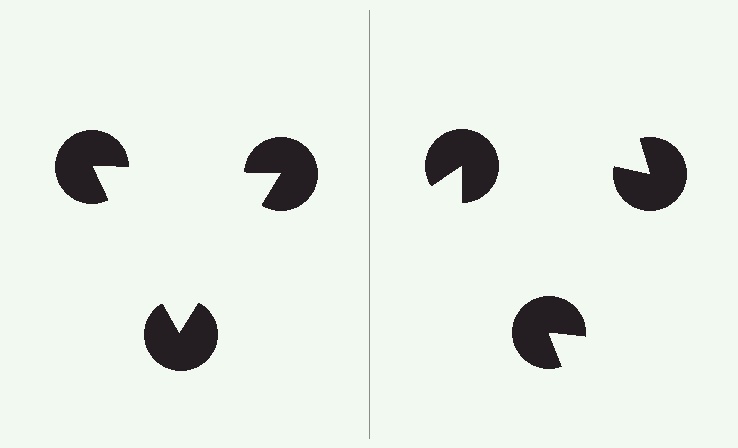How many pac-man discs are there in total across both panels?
6 — 3 on each side.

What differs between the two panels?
The pac-man discs are positioned identically on both sides; only the wedge orientations differ. On the left they align to a triangle; on the right they are misaligned.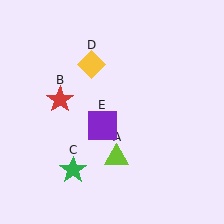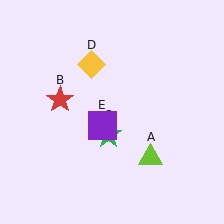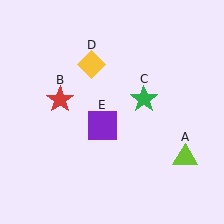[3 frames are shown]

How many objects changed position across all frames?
2 objects changed position: lime triangle (object A), green star (object C).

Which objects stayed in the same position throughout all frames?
Red star (object B) and yellow diamond (object D) and purple square (object E) remained stationary.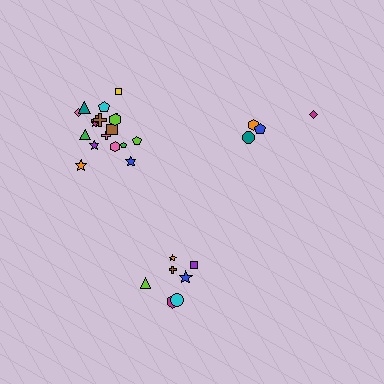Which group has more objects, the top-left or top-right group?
The top-left group.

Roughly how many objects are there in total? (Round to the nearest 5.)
Roughly 30 objects in total.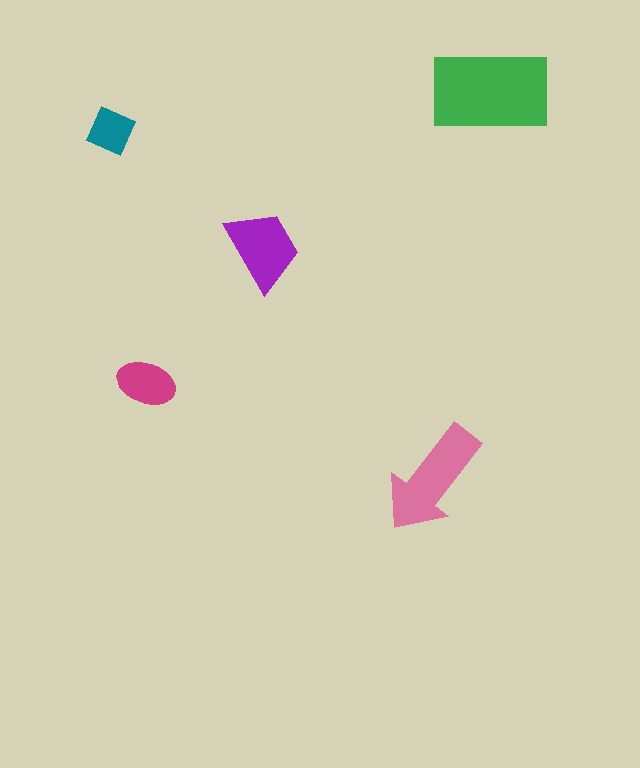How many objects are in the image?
There are 5 objects in the image.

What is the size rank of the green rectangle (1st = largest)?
1st.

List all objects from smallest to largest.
The teal square, the magenta ellipse, the purple trapezoid, the pink arrow, the green rectangle.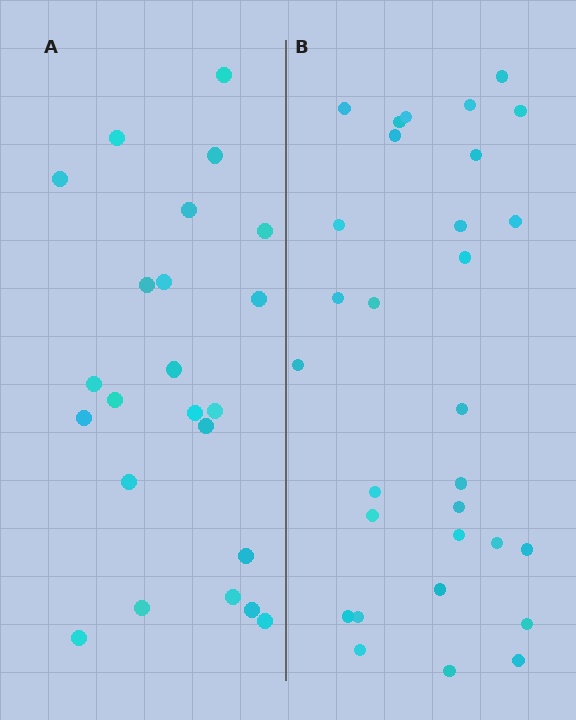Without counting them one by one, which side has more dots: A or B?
Region B (the right region) has more dots.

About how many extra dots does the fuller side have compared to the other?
Region B has roughly 8 or so more dots than region A.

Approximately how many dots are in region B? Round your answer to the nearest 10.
About 30 dots.